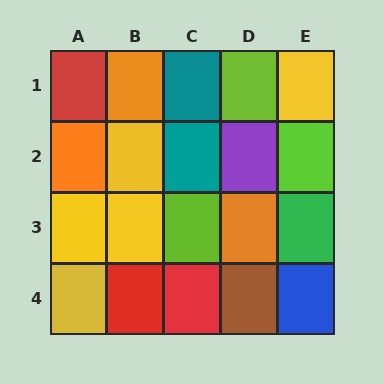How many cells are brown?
1 cell is brown.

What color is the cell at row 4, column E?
Blue.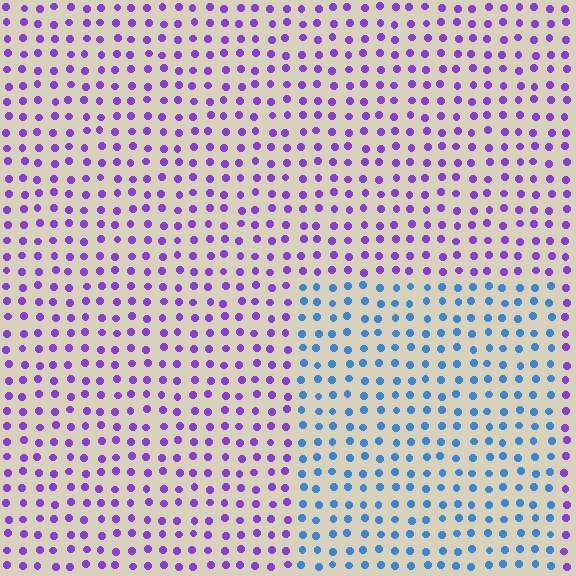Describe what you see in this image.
The image is filled with small purple elements in a uniform arrangement. A rectangle-shaped region is visible where the elements are tinted to a slightly different hue, forming a subtle color boundary.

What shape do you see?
I see a rectangle.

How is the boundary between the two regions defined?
The boundary is defined purely by a slight shift in hue (about 61 degrees). Spacing, size, and orientation are identical on both sides.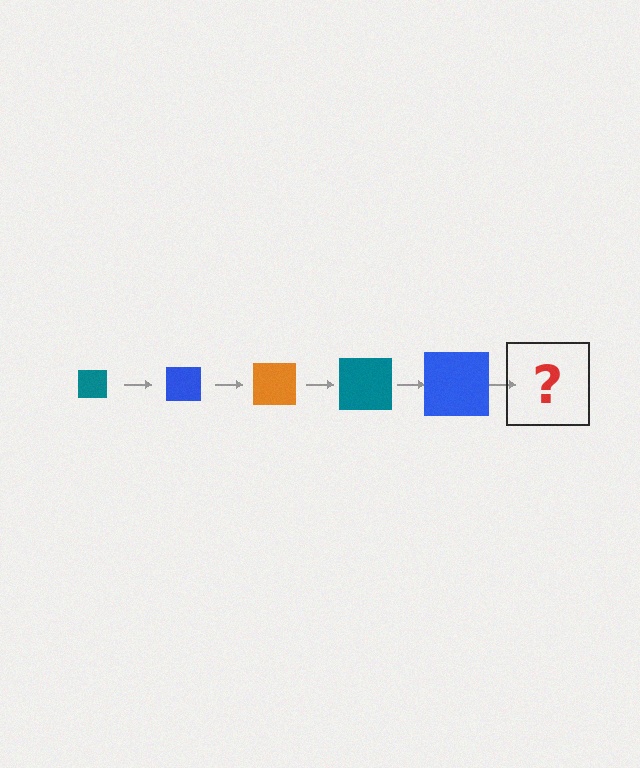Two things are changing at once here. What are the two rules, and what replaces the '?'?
The two rules are that the square grows larger each step and the color cycles through teal, blue, and orange. The '?' should be an orange square, larger than the previous one.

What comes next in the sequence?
The next element should be an orange square, larger than the previous one.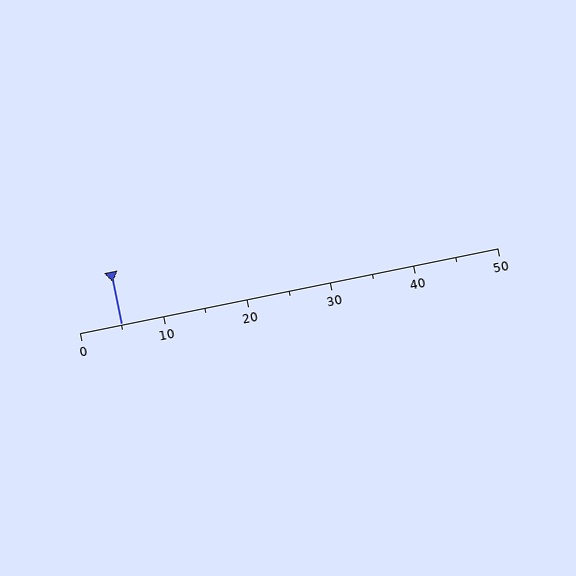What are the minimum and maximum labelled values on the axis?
The axis runs from 0 to 50.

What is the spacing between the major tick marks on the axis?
The major ticks are spaced 10 apart.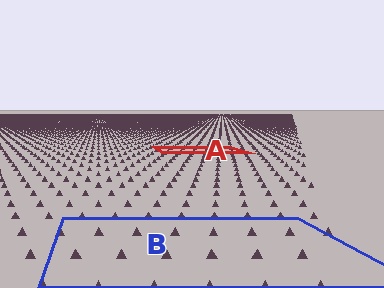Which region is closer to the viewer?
Region B is closer. The texture elements there are larger and more spread out.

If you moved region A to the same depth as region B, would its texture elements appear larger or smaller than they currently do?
They would appear larger. At a closer depth, the same texture elements are projected at a bigger on-screen size.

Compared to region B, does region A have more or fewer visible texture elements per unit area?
Region A has more texture elements per unit area — they are packed more densely because it is farther away.